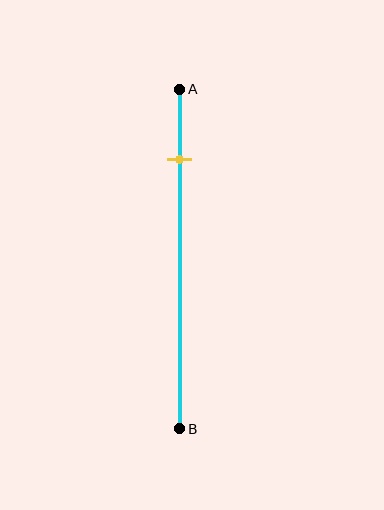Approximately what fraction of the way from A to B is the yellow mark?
The yellow mark is approximately 20% of the way from A to B.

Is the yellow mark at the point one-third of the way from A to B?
No, the mark is at about 20% from A, not at the 33% one-third point.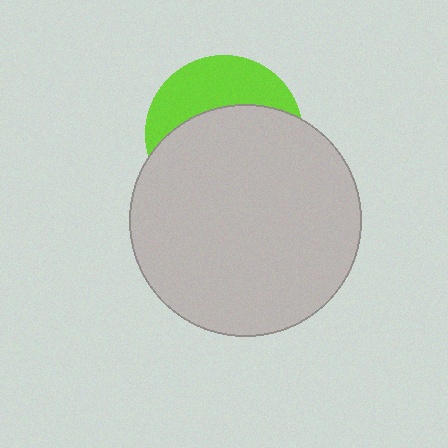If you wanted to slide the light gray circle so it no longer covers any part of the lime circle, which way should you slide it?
Slide it down — that is the most direct way to separate the two shapes.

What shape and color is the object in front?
The object in front is a light gray circle.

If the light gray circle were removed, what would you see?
You would see the complete lime circle.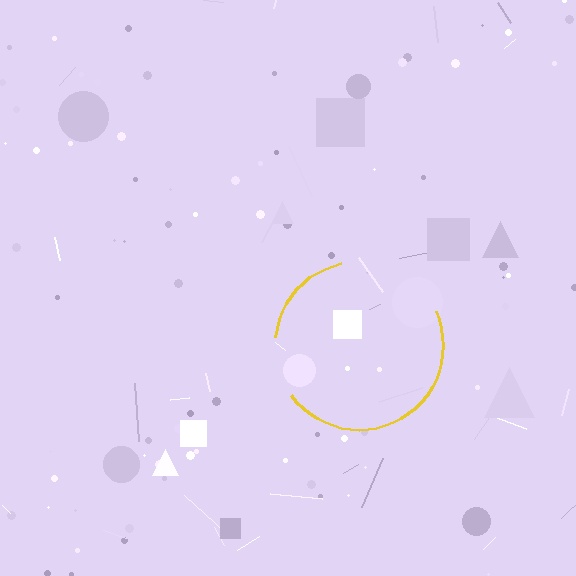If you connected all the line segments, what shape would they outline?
They would outline a circle.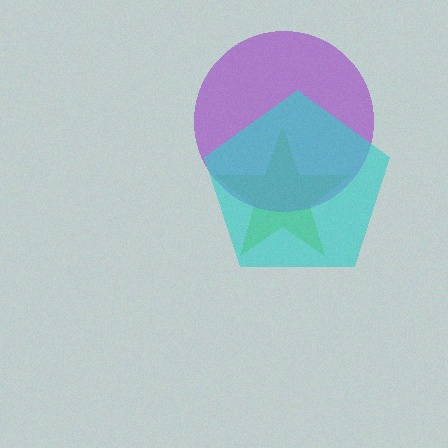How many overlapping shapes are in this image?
There are 3 overlapping shapes in the image.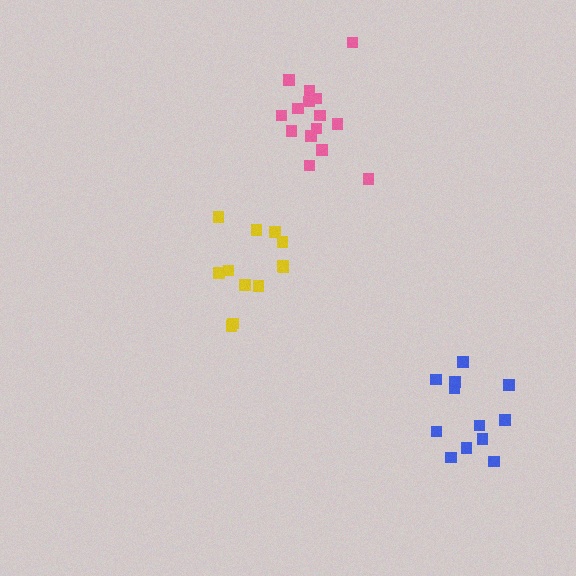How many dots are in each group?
Group 1: 15 dots, Group 2: 12 dots, Group 3: 12 dots (39 total).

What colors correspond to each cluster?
The clusters are colored: pink, blue, yellow.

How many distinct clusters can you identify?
There are 3 distinct clusters.